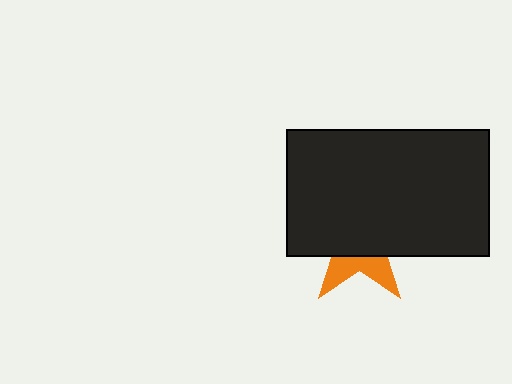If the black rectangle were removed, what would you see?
You would see the complete orange star.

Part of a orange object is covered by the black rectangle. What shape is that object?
It is a star.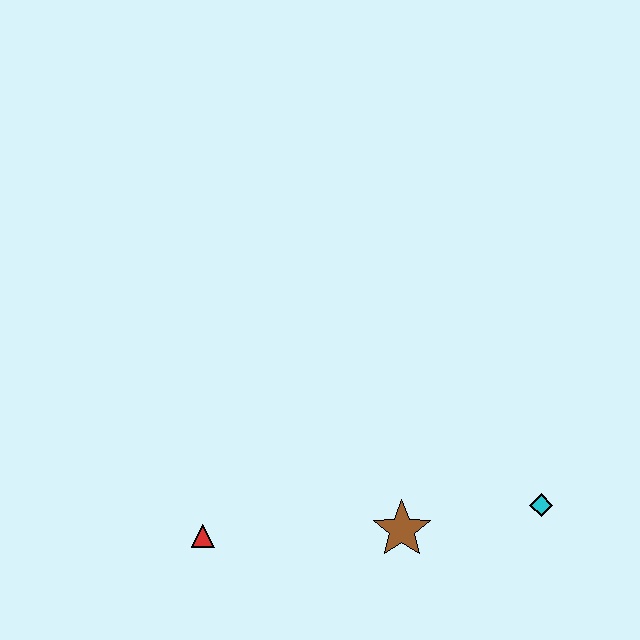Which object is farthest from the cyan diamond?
The red triangle is farthest from the cyan diamond.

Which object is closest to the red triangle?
The brown star is closest to the red triangle.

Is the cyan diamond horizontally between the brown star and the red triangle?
No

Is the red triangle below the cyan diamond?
Yes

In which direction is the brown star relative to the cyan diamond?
The brown star is to the left of the cyan diamond.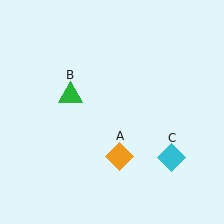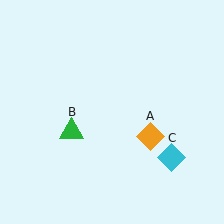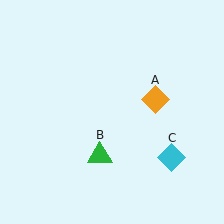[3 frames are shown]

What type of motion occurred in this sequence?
The orange diamond (object A), green triangle (object B) rotated counterclockwise around the center of the scene.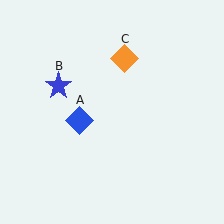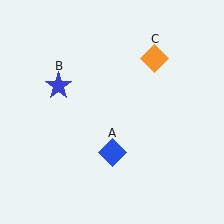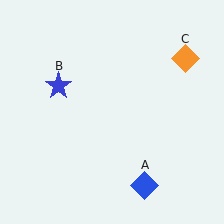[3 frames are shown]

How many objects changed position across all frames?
2 objects changed position: blue diamond (object A), orange diamond (object C).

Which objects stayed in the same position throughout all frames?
Blue star (object B) remained stationary.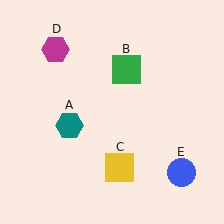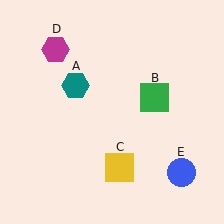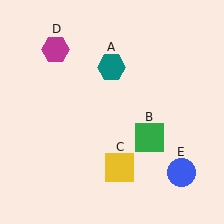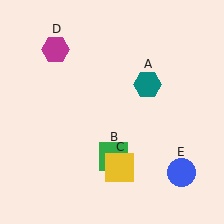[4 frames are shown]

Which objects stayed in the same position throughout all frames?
Yellow square (object C) and magenta hexagon (object D) and blue circle (object E) remained stationary.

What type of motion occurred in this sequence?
The teal hexagon (object A), green square (object B) rotated clockwise around the center of the scene.